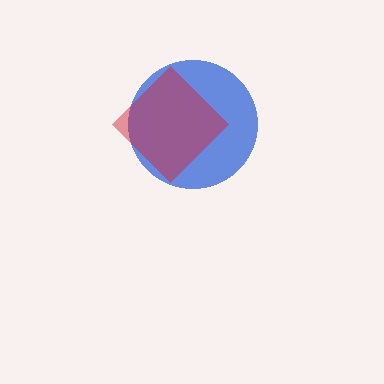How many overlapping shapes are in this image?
There are 2 overlapping shapes in the image.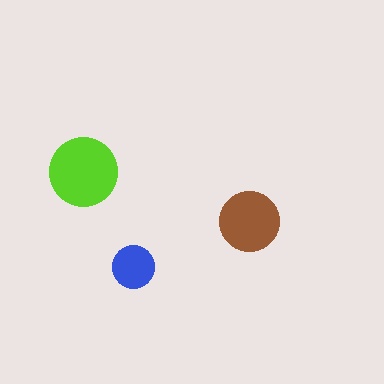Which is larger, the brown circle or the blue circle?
The brown one.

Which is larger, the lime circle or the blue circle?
The lime one.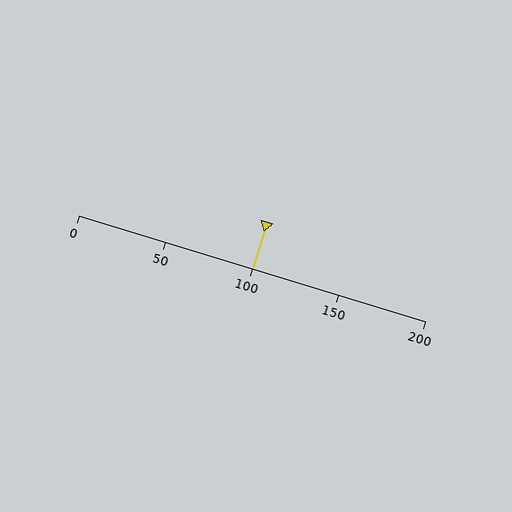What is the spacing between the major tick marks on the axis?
The major ticks are spaced 50 apart.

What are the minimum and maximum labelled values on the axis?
The axis runs from 0 to 200.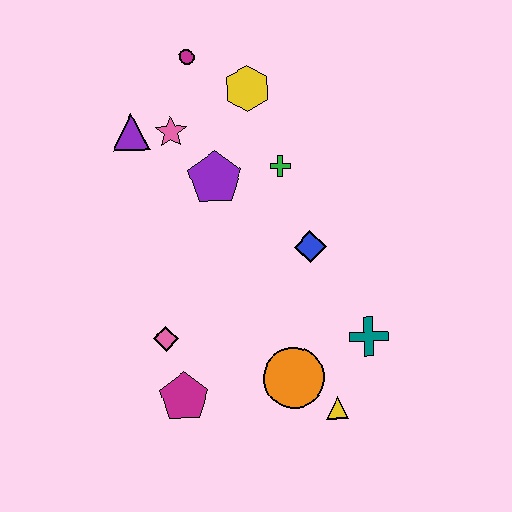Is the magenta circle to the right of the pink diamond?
Yes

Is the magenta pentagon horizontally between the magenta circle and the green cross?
No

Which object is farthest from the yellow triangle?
The magenta circle is farthest from the yellow triangle.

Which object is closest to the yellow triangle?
The orange circle is closest to the yellow triangle.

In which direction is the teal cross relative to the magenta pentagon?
The teal cross is to the right of the magenta pentagon.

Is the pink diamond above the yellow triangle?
Yes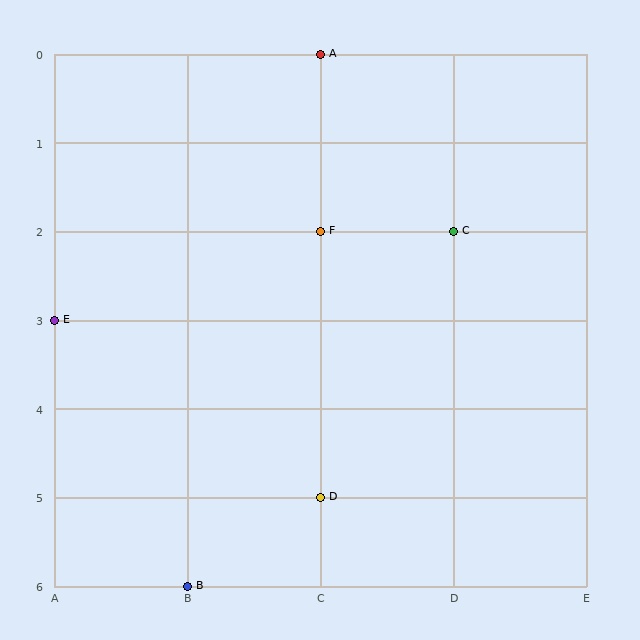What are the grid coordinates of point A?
Point A is at grid coordinates (C, 0).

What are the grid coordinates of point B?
Point B is at grid coordinates (B, 6).